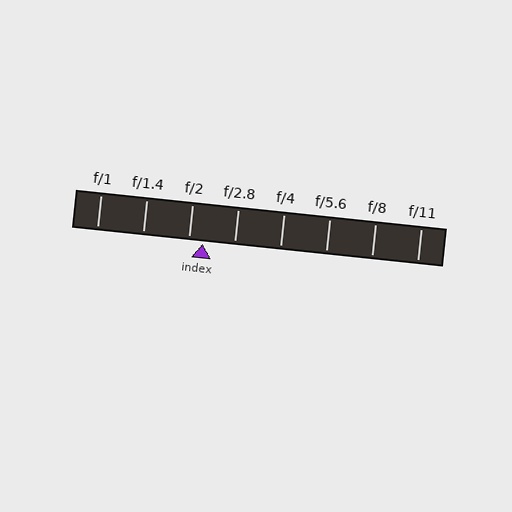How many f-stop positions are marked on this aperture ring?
There are 8 f-stop positions marked.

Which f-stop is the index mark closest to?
The index mark is closest to f/2.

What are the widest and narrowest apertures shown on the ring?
The widest aperture shown is f/1 and the narrowest is f/11.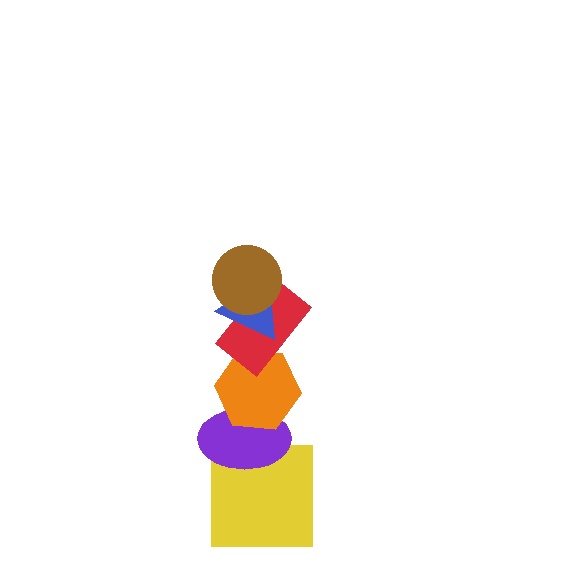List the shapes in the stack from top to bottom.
From top to bottom: the brown circle, the blue triangle, the red rectangle, the orange hexagon, the purple ellipse, the yellow square.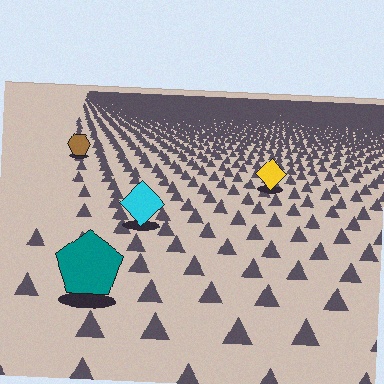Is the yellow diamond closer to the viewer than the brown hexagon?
Yes. The yellow diamond is closer — you can tell from the texture gradient: the ground texture is coarser near it.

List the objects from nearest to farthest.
From nearest to farthest: the teal pentagon, the cyan diamond, the yellow diamond, the brown hexagon.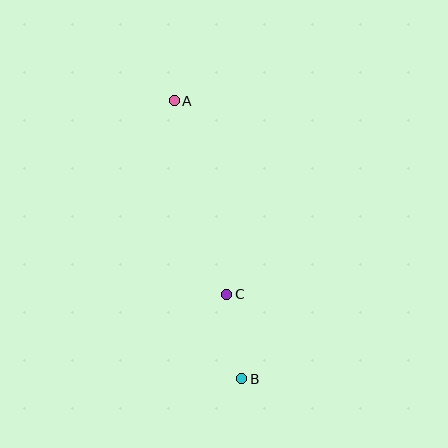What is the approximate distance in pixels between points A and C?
The distance between A and C is approximately 201 pixels.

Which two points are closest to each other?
Points B and C are closest to each other.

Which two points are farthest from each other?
Points A and B are farthest from each other.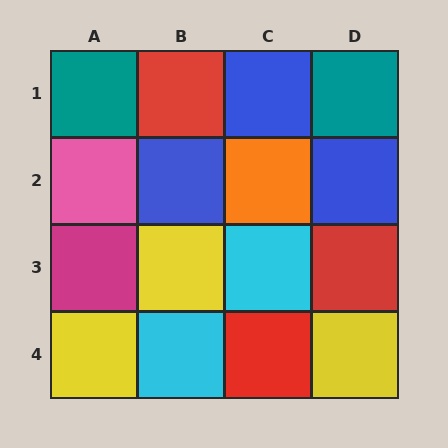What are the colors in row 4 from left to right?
Yellow, cyan, red, yellow.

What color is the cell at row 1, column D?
Teal.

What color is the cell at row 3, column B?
Yellow.